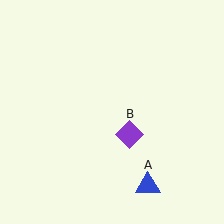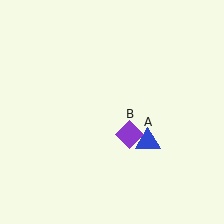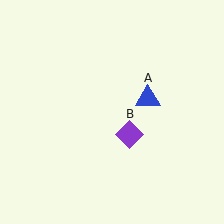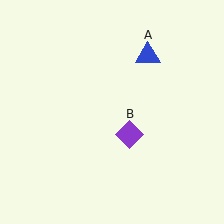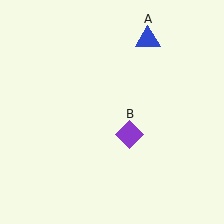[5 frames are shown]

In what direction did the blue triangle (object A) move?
The blue triangle (object A) moved up.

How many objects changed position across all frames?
1 object changed position: blue triangle (object A).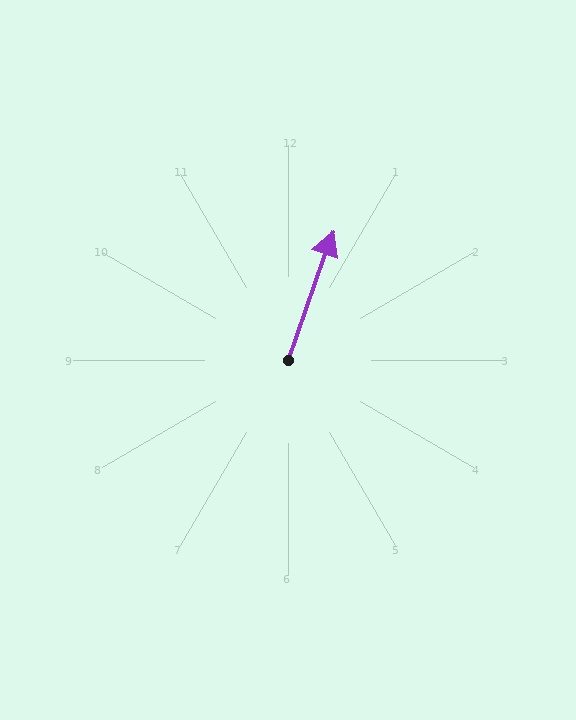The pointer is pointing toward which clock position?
Roughly 1 o'clock.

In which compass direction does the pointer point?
North.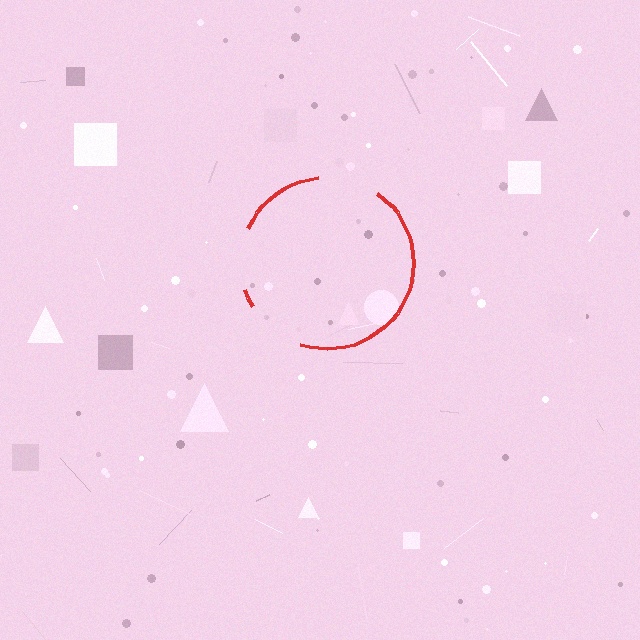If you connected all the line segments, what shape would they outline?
They would outline a circle.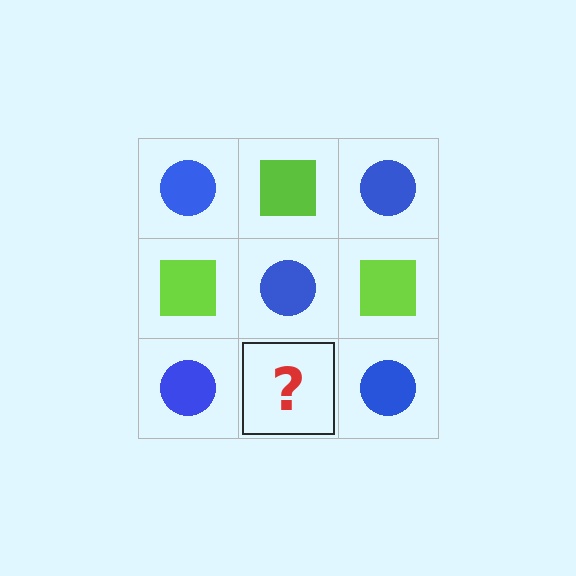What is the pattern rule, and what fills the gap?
The rule is that it alternates blue circle and lime square in a checkerboard pattern. The gap should be filled with a lime square.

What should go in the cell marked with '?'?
The missing cell should contain a lime square.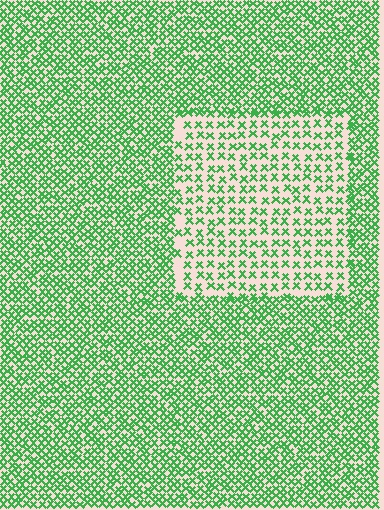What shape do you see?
I see a rectangle.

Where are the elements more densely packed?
The elements are more densely packed outside the rectangle boundary.